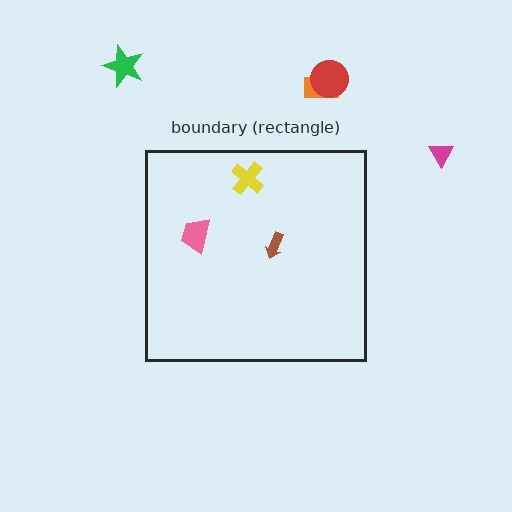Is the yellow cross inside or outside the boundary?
Inside.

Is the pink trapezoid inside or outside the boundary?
Inside.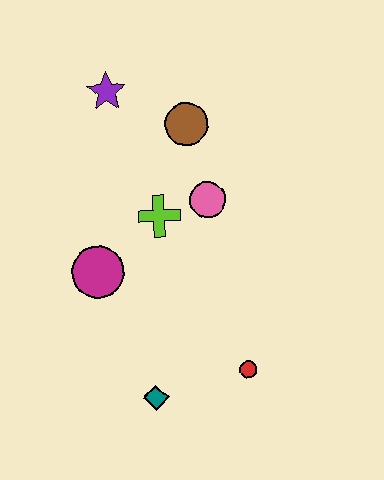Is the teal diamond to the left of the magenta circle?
No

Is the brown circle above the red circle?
Yes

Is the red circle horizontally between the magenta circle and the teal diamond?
No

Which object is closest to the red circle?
The teal diamond is closest to the red circle.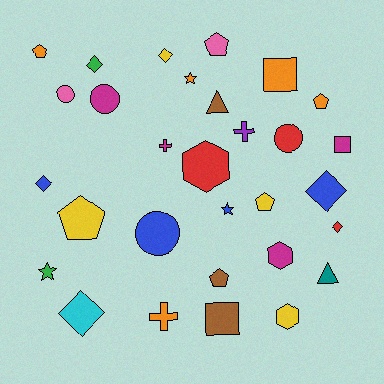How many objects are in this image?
There are 30 objects.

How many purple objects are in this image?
There is 1 purple object.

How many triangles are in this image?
There are 2 triangles.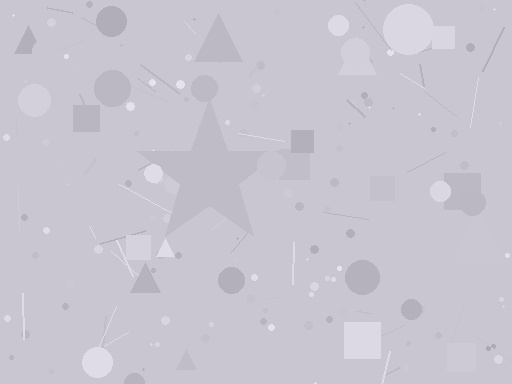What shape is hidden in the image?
A star is hidden in the image.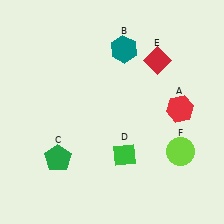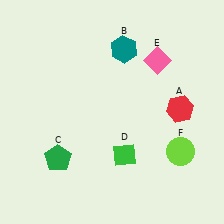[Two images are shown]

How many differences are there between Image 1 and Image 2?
There is 1 difference between the two images.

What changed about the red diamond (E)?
In Image 1, E is red. In Image 2, it changed to pink.